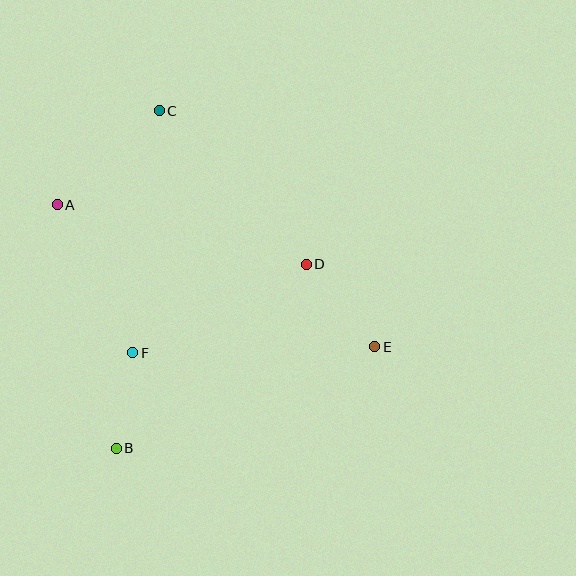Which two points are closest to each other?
Points B and F are closest to each other.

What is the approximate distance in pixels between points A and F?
The distance between A and F is approximately 166 pixels.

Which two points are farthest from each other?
Points A and E are farthest from each other.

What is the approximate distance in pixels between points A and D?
The distance between A and D is approximately 256 pixels.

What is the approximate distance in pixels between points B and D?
The distance between B and D is approximately 264 pixels.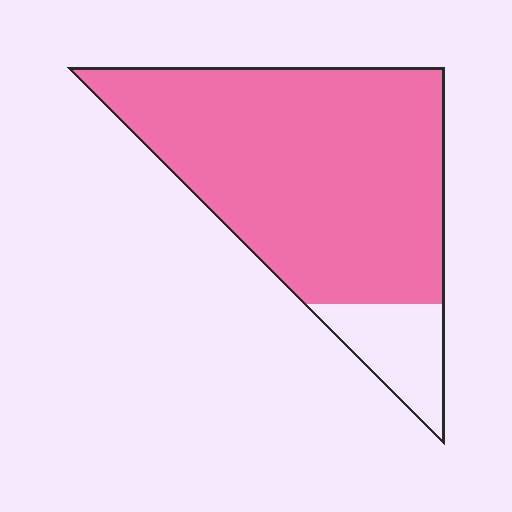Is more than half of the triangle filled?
Yes.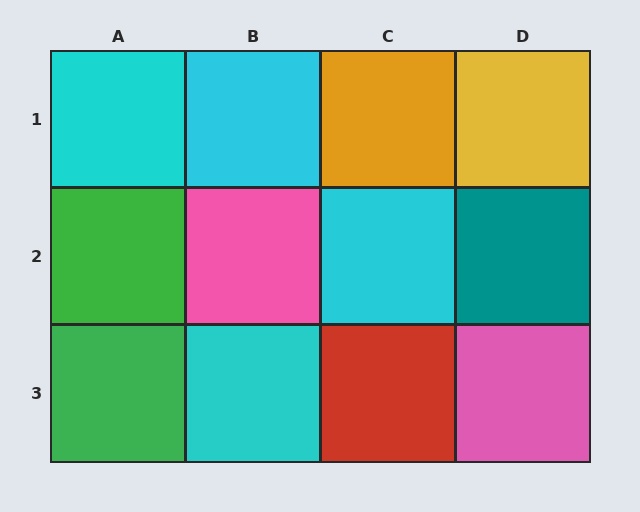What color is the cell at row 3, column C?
Red.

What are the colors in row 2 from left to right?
Green, pink, cyan, teal.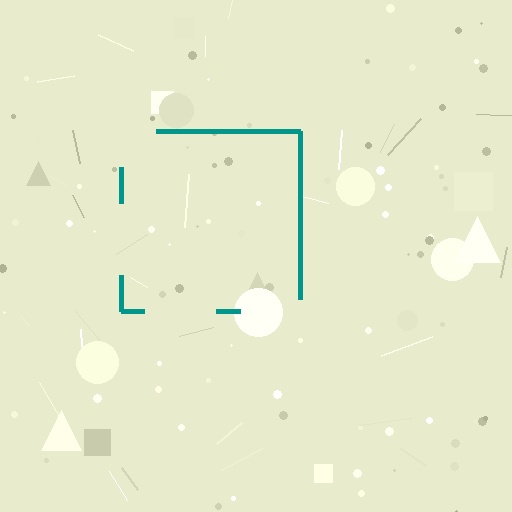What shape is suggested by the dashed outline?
The dashed outline suggests a square.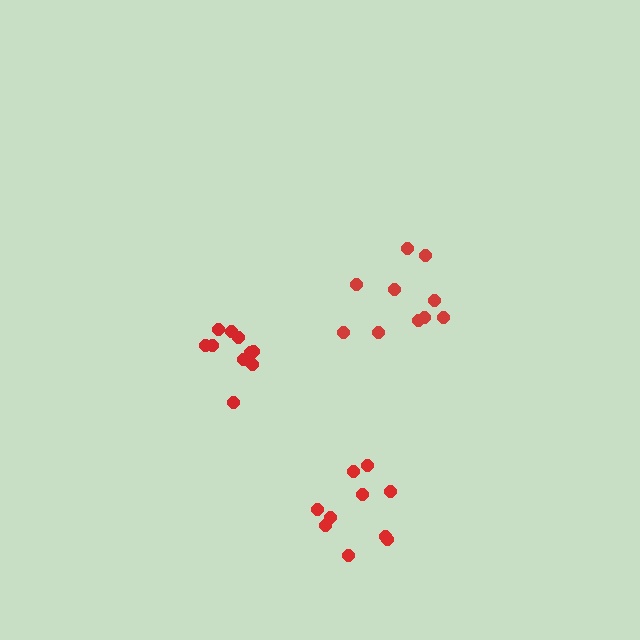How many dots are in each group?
Group 1: 10 dots, Group 2: 10 dots, Group 3: 10 dots (30 total).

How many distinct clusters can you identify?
There are 3 distinct clusters.